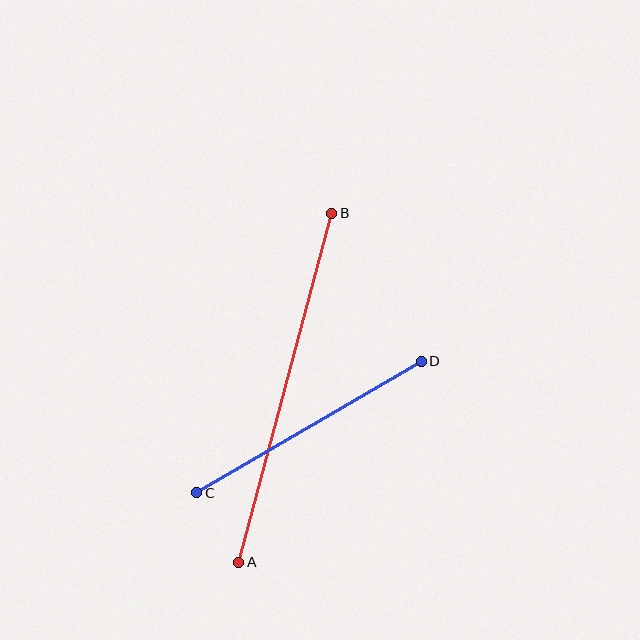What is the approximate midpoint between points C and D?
The midpoint is at approximately (309, 427) pixels.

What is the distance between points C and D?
The distance is approximately 260 pixels.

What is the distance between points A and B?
The distance is approximately 361 pixels.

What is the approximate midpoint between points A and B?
The midpoint is at approximately (285, 388) pixels.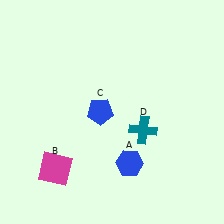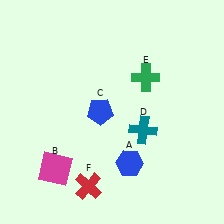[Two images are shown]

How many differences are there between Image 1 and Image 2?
There are 2 differences between the two images.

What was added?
A green cross (E), a red cross (F) were added in Image 2.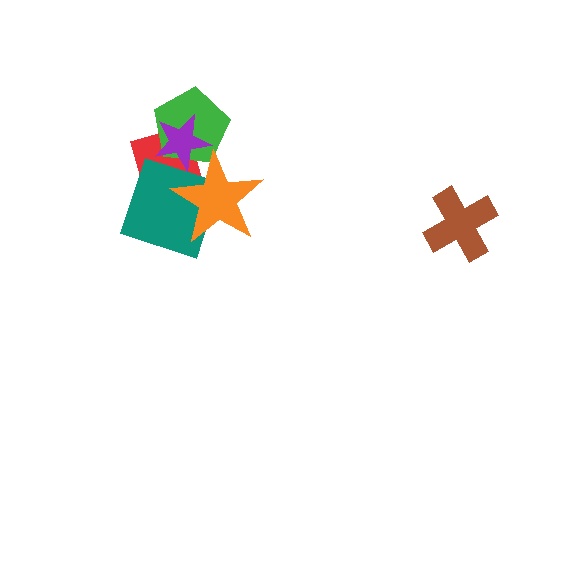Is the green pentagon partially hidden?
Yes, it is partially covered by another shape.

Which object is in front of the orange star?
The purple star is in front of the orange star.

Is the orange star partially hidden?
Yes, it is partially covered by another shape.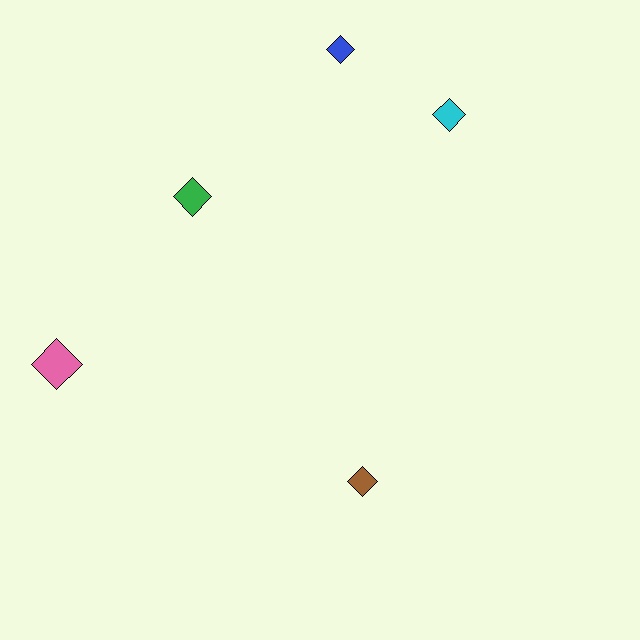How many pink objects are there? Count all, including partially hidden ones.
There is 1 pink object.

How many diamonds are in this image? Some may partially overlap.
There are 5 diamonds.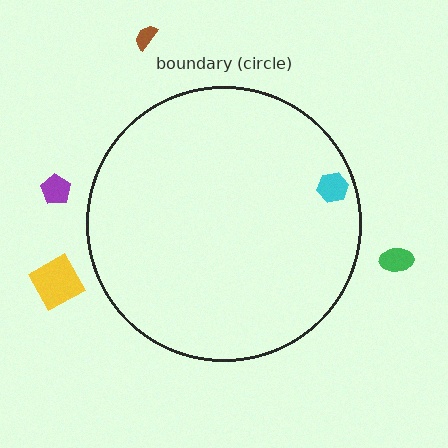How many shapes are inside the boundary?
1 inside, 4 outside.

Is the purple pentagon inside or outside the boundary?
Outside.